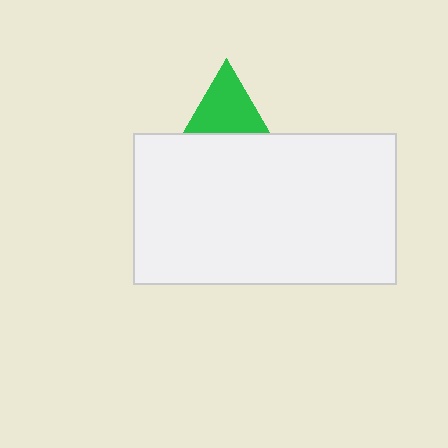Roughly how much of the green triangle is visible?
About half of it is visible (roughly 46%).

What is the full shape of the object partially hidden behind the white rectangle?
The partially hidden object is a green triangle.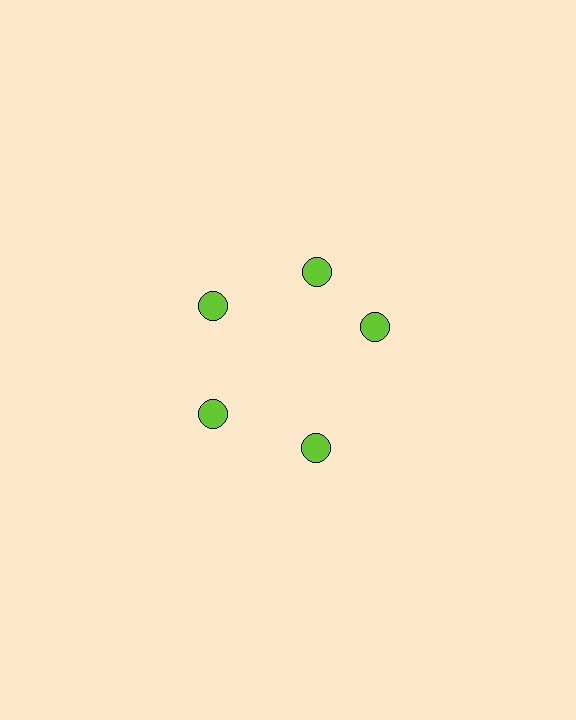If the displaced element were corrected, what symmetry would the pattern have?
It would have 5-fold rotational symmetry — the pattern would map onto itself every 72 degrees.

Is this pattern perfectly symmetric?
No. The 5 lime circles are arranged in a ring, but one element near the 3 o'clock position is rotated out of alignment along the ring, breaking the 5-fold rotational symmetry.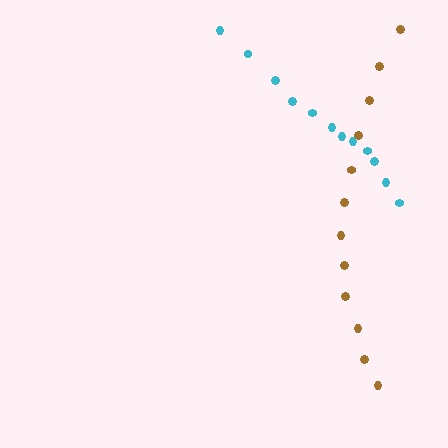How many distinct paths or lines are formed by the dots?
There are 2 distinct paths.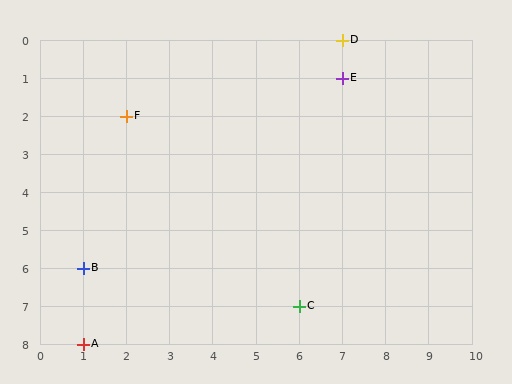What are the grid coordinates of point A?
Point A is at grid coordinates (1, 8).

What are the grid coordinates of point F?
Point F is at grid coordinates (2, 2).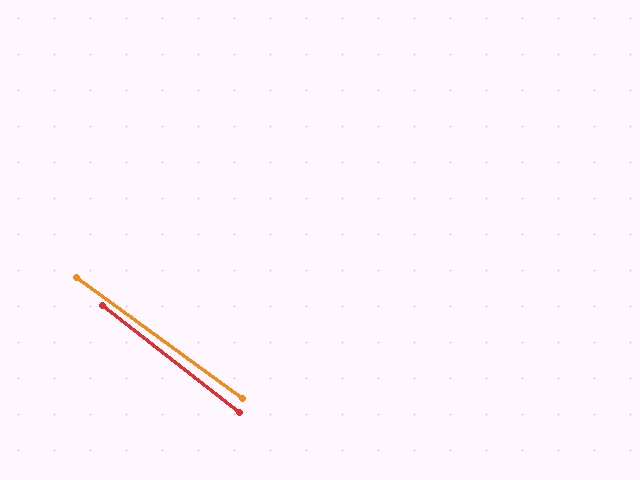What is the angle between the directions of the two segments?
Approximately 2 degrees.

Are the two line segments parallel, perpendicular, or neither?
Parallel — their directions differ by only 1.5°.